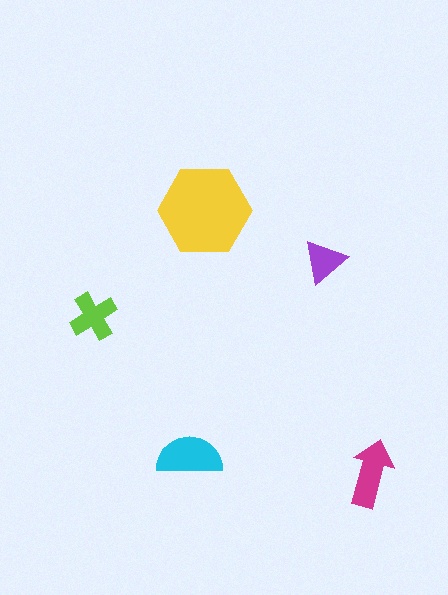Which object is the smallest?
The purple triangle.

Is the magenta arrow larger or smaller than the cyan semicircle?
Smaller.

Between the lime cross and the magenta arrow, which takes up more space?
The magenta arrow.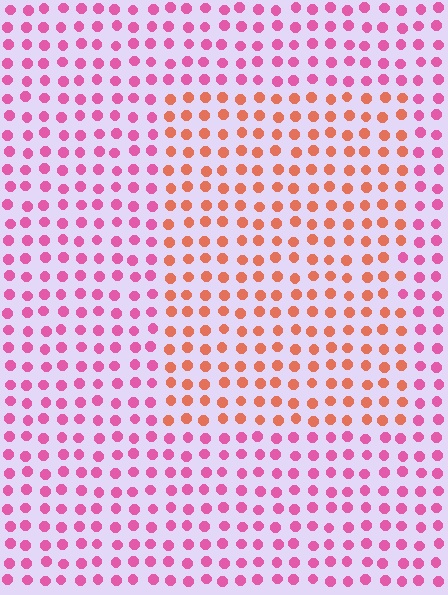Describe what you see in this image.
The image is filled with small pink elements in a uniform arrangement. A rectangle-shaped region is visible where the elements are tinted to a slightly different hue, forming a subtle color boundary.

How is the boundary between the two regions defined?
The boundary is defined purely by a slight shift in hue (about 45 degrees). Spacing, size, and orientation are identical on both sides.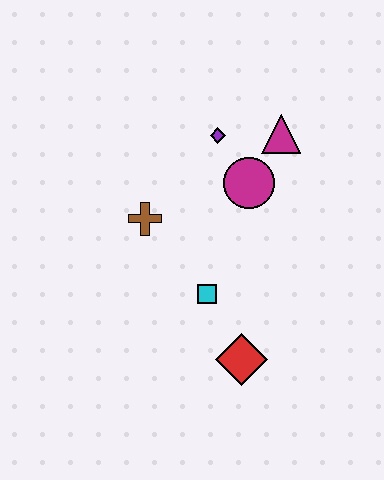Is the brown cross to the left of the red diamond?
Yes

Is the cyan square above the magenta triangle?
No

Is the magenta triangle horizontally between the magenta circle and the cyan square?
No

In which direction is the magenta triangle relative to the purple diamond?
The magenta triangle is to the right of the purple diamond.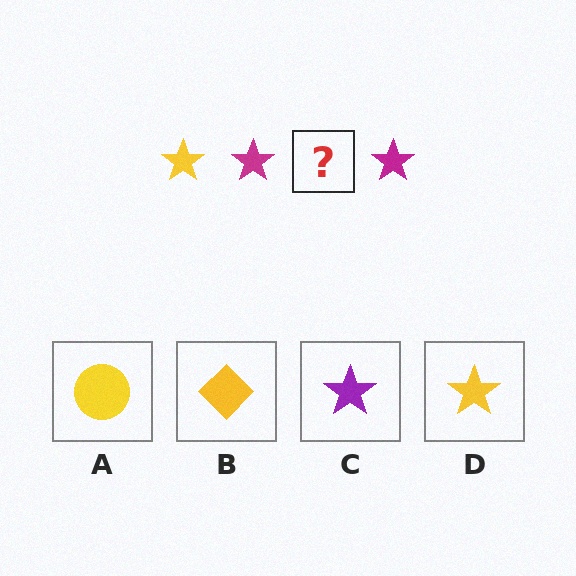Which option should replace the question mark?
Option D.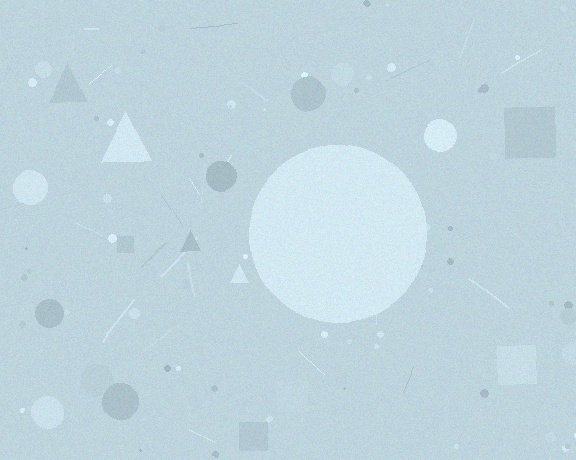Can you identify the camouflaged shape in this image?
The camouflaged shape is a circle.